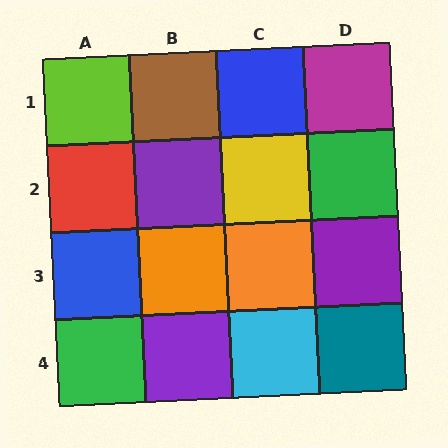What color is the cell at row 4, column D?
Teal.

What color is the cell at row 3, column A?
Blue.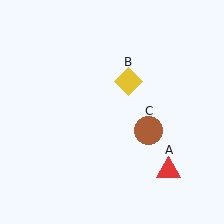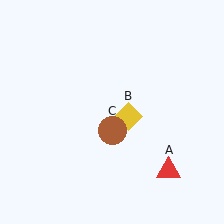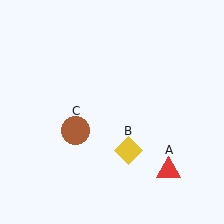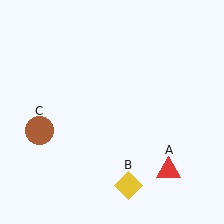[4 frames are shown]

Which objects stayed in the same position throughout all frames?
Red triangle (object A) remained stationary.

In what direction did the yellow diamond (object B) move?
The yellow diamond (object B) moved down.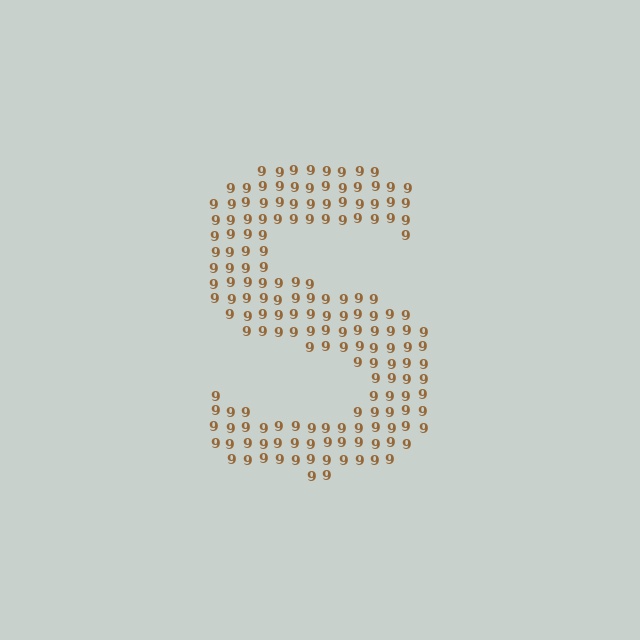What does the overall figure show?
The overall figure shows the letter S.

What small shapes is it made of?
It is made of small digit 9's.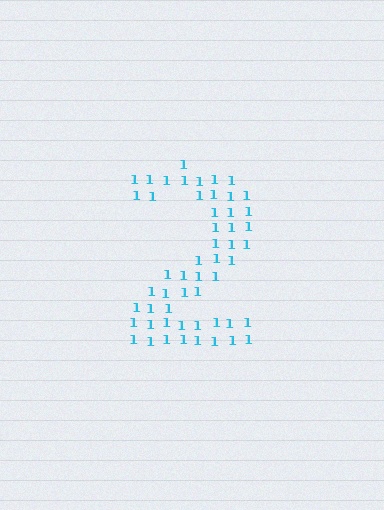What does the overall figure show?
The overall figure shows the digit 2.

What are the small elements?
The small elements are digit 1's.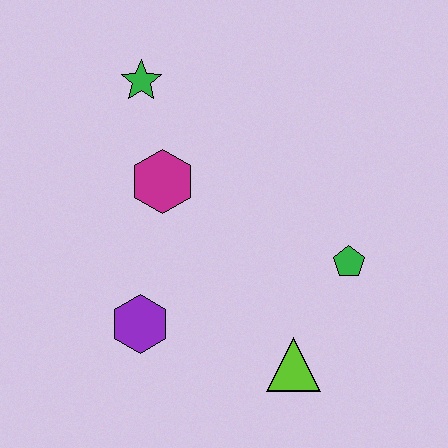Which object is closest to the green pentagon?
The lime triangle is closest to the green pentagon.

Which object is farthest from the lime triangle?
The green star is farthest from the lime triangle.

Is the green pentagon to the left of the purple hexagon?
No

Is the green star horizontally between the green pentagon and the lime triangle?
No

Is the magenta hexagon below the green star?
Yes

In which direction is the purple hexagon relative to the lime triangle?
The purple hexagon is to the left of the lime triangle.